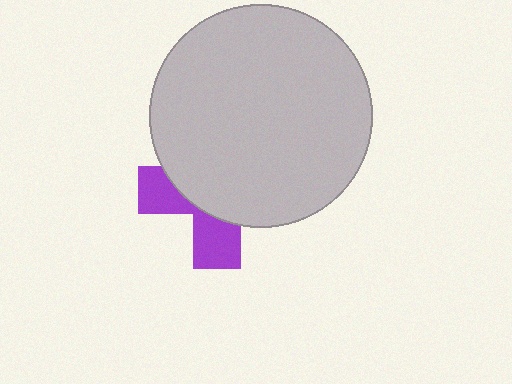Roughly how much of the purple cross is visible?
A small part of it is visible (roughly 34%).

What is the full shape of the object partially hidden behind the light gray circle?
The partially hidden object is a purple cross.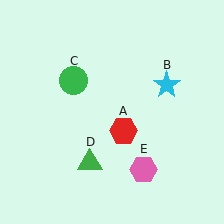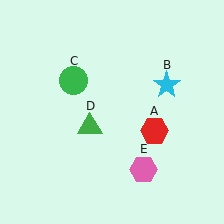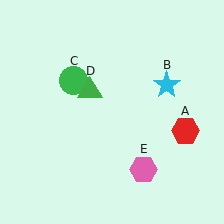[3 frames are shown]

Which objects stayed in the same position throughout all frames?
Cyan star (object B) and green circle (object C) and pink hexagon (object E) remained stationary.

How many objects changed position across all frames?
2 objects changed position: red hexagon (object A), green triangle (object D).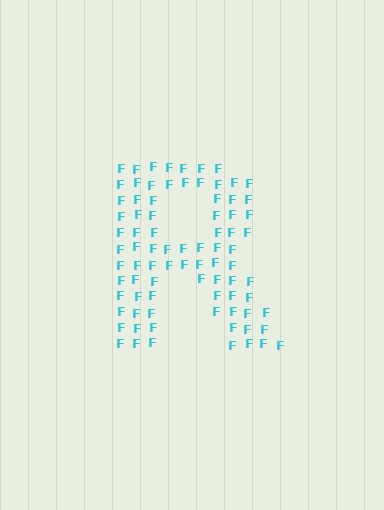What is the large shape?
The large shape is the letter R.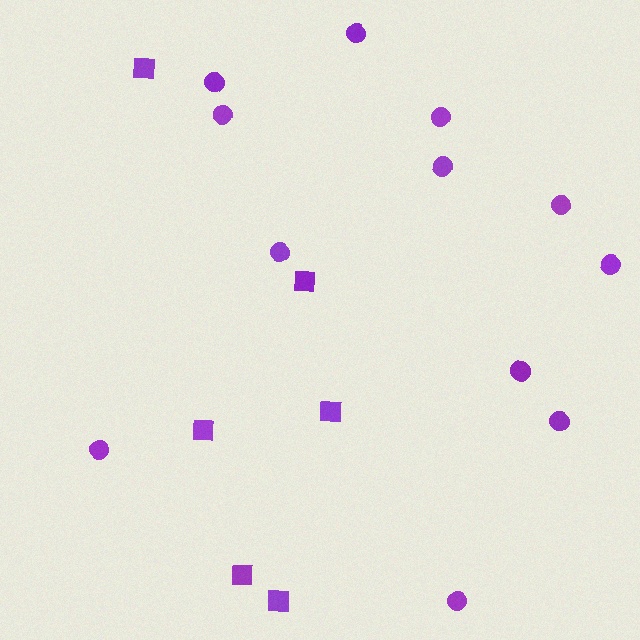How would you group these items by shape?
There are 2 groups: one group of squares (6) and one group of circles (12).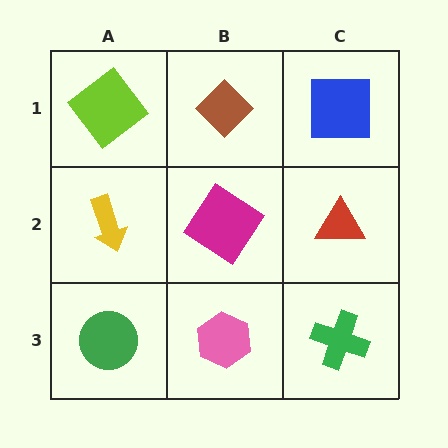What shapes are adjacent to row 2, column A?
A lime diamond (row 1, column A), a green circle (row 3, column A), a magenta diamond (row 2, column B).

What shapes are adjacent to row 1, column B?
A magenta diamond (row 2, column B), a lime diamond (row 1, column A), a blue square (row 1, column C).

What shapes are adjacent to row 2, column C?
A blue square (row 1, column C), a green cross (row 3, column C), a magenta diamond (row 2, column B).